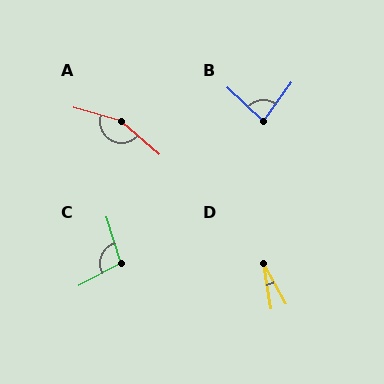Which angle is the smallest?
D, at approximately 20 degrees.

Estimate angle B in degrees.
Approximately 83 degrees.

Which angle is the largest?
A, at approximately 156 degrees.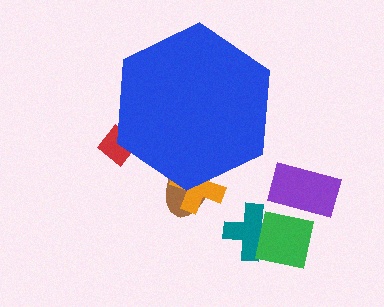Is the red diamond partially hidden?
Yes, the red diamond is partially hidden behind the blue hexagon.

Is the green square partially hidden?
No, the green square is fully visible.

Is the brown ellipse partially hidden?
Yes, the brown ellipse is partially hidden behind the blue hexagon.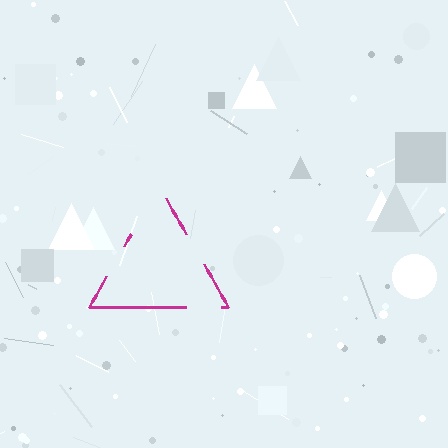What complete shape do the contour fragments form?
The contour fragments form a triangle.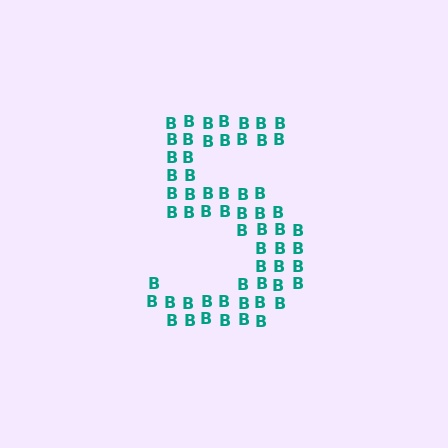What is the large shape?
The large shape is the digit 5.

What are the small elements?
The small elements are letter B's.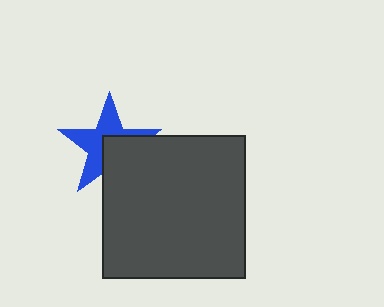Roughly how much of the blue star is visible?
About half of it is visible (roughly 58%).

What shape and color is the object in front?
The object in front is a dark gray square.